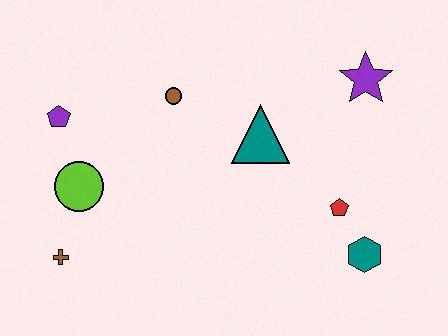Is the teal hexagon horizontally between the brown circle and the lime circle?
No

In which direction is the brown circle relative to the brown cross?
The brown circle is above the brown cross.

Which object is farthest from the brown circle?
The teal hexagon is farthest from the brown circle.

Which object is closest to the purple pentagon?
The lime circle is closest to the purple pentagon.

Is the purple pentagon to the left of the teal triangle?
Yes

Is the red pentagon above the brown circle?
No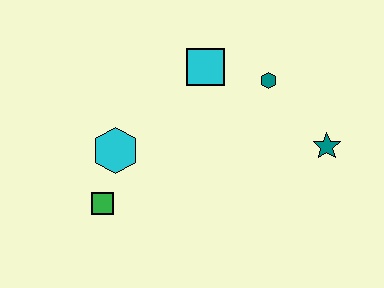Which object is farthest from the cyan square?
The green square is farthest from the cyan square.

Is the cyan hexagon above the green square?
Yes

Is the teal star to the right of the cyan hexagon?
Yes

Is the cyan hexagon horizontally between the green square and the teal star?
Yes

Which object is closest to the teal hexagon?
The cyan square is closest to the teal hexagon.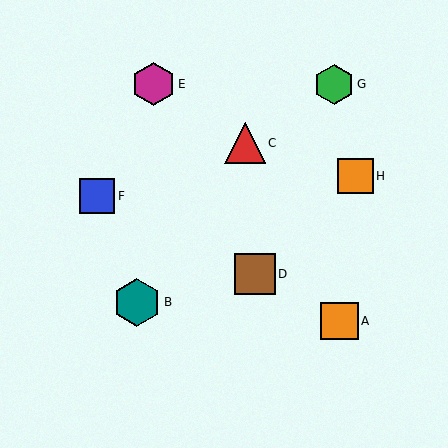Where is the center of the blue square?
The center of the blue square is at (97, 196).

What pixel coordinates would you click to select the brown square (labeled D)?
Click at (255, 274) to select the brown square D.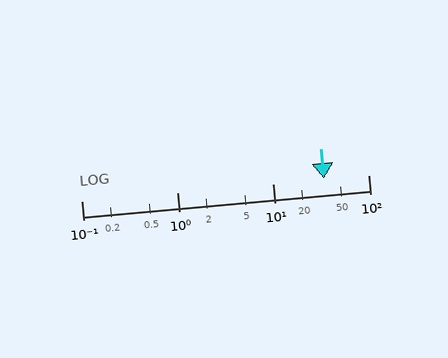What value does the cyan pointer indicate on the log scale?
The pointer indicates approximately 34.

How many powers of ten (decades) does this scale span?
The scale spans 3 decades, from 0.1 to 100.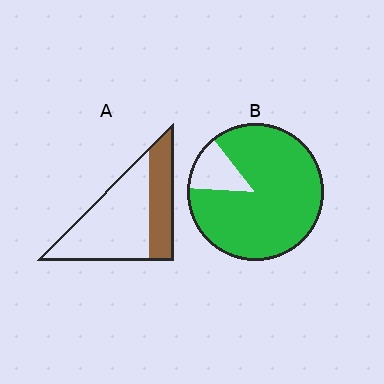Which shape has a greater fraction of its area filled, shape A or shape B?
Shape B.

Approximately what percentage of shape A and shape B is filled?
A is approximately 35% and B is approximately 85%.